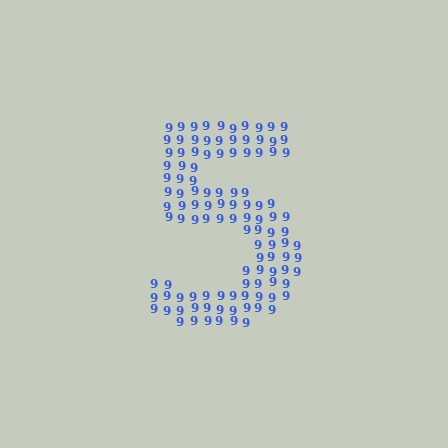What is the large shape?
The large shape is the digit 5.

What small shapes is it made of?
It is made of small digit 9's.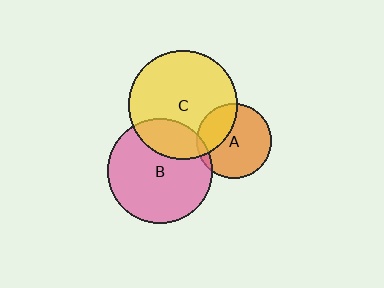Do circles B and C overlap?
Yes.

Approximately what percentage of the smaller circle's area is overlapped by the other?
Approximately 25%.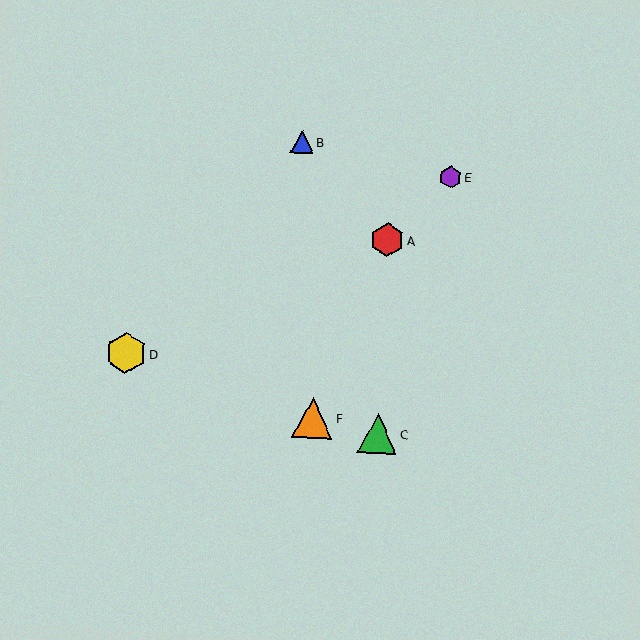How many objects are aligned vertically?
2 objects (A, C) are aligned vertically.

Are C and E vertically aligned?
No, C is at x≈378 and E is at x≈451.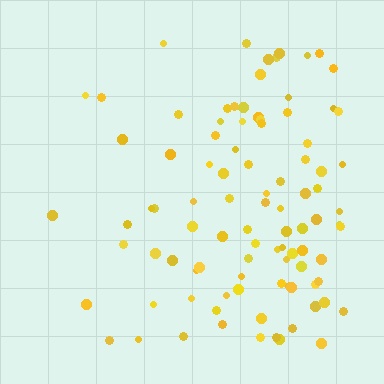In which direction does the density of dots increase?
From left to right, with the right side densest.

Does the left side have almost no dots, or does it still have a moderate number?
Still a moderate number, just noticeably fewer than the right.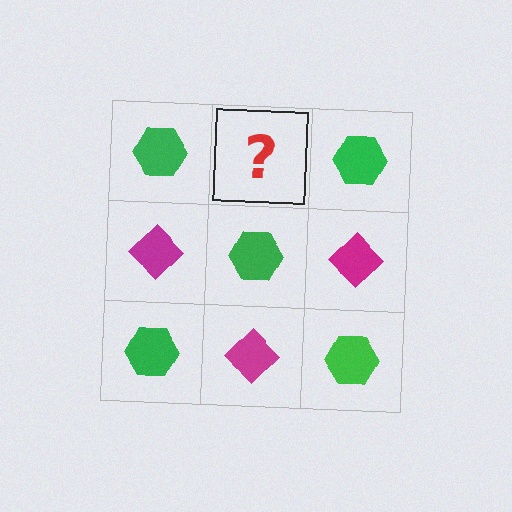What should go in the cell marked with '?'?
The missing cell should contain a magenta diamond.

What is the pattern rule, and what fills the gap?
The rule is that it alternates green hexagon and magenta diamond in a checkerboard pattern. The gap should be filled with a magenta diamond.